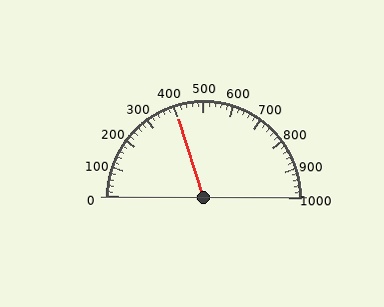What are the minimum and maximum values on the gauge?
The gauge ranges from 0 to 1000.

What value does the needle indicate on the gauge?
The needle indicates approximately 400.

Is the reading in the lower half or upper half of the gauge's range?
The reading is in the lower half of the range (0 to 1000).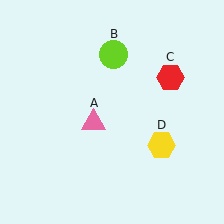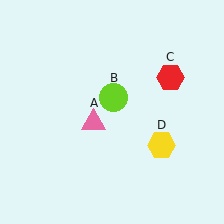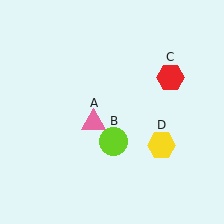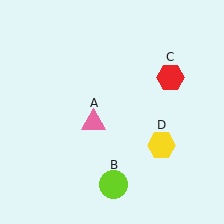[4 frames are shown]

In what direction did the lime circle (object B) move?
The lime circle (object B) moved down.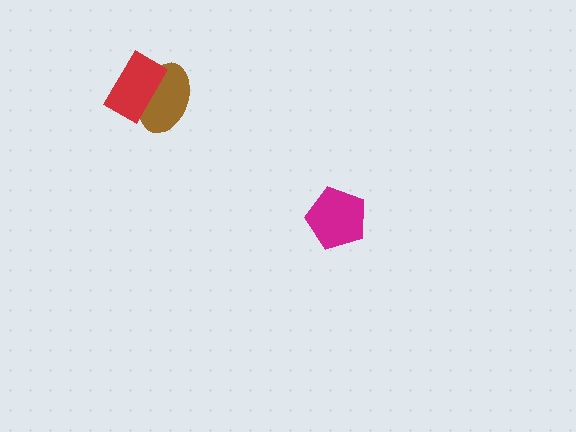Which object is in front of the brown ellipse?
The red rectangle is in front of the brown ellipse.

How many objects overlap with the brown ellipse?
1 object overlaps with the brown ellipse.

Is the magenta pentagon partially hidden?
No, no other shape covers it.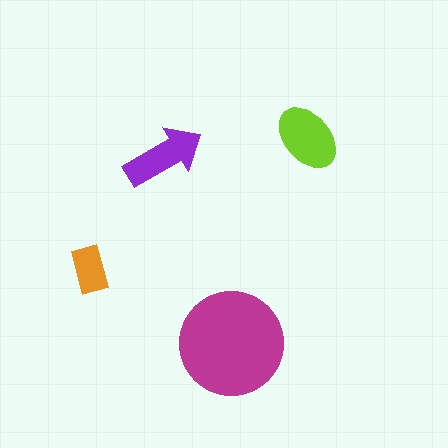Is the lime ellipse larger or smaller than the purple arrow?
Larger.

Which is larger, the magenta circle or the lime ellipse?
The magenta circle.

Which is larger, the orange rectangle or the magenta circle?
The magenta circle.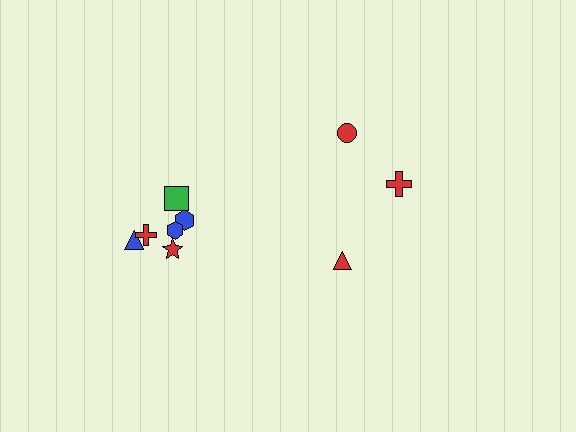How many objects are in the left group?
There are 6 objects.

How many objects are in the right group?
There are 3 objects.